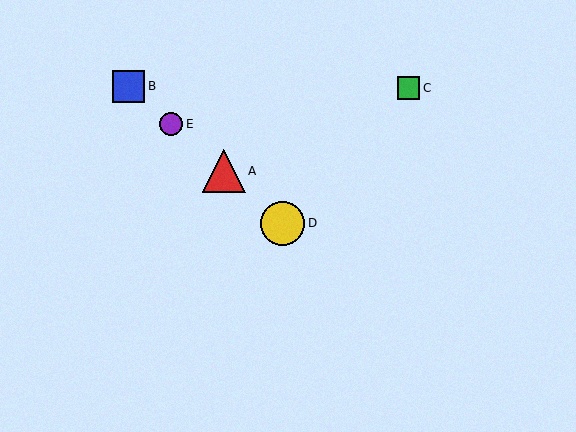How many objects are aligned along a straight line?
4 objects (A, B, D, E) are aligned along a straight line.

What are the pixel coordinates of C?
Object C is at (409, 88).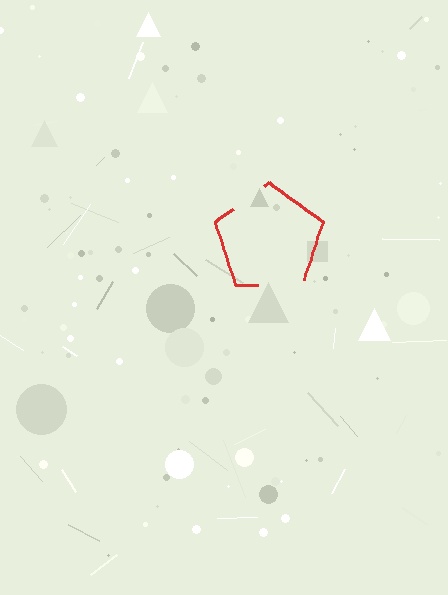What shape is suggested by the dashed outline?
The dashed outline suggests a pentagon.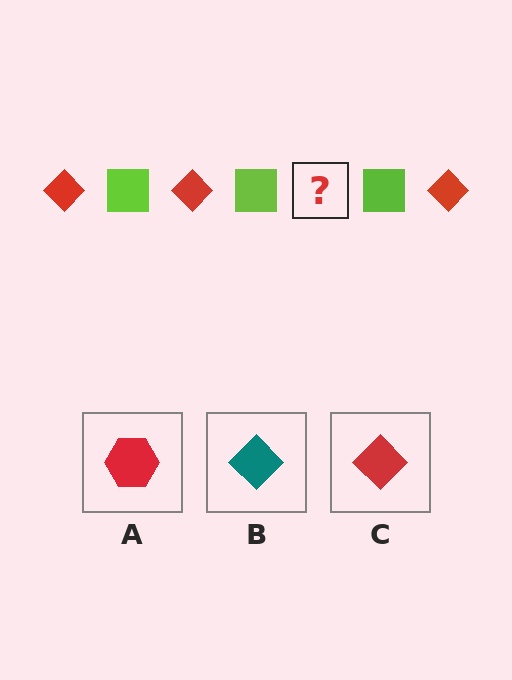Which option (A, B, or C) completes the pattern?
C.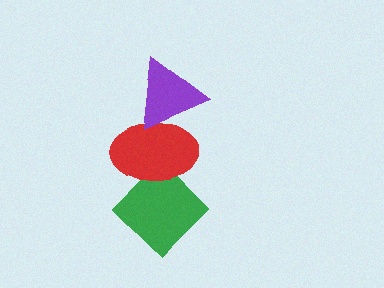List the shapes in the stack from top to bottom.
From top to bottom: the purple triangle, the red ellipse, the green diamond.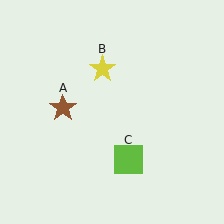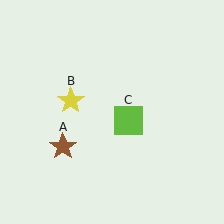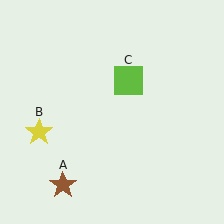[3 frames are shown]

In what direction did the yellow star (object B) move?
The yellow star (object B) moved down and to the left.